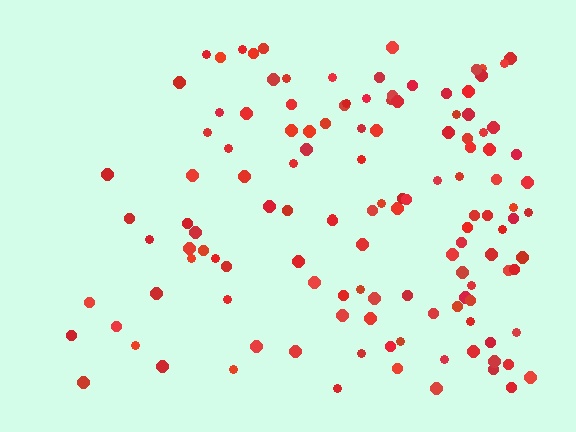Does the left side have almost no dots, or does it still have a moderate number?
Still a moderate number, just noticeably fewer than the right.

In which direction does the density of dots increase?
From left to right, with the right side densest.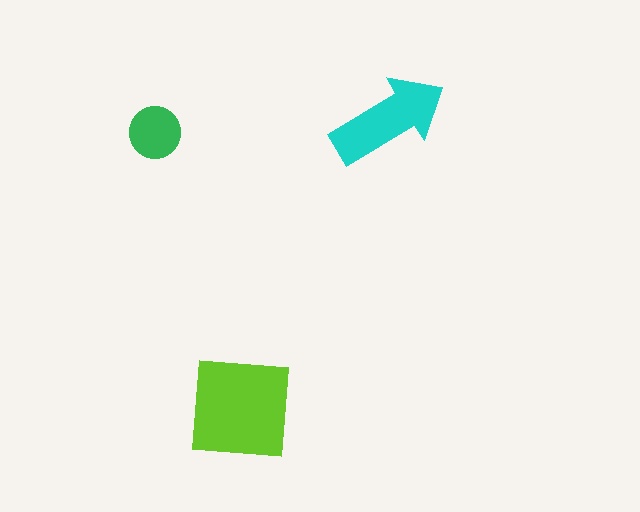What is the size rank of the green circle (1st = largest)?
3rd.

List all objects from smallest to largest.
The green circle, the cyan arrow, the lime square.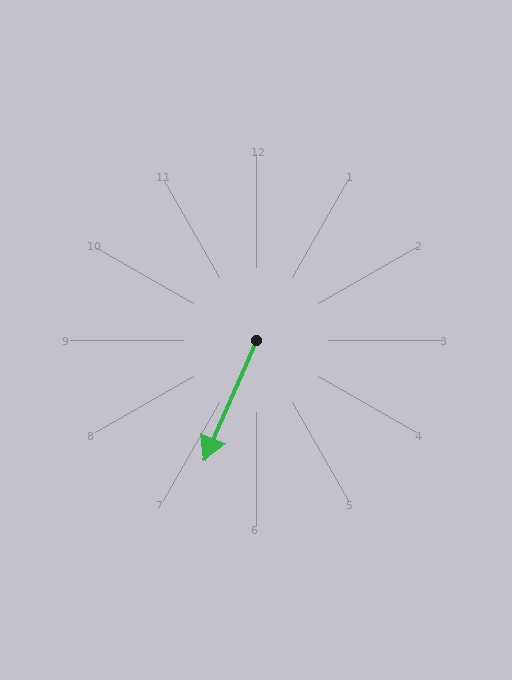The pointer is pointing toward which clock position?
Roughly 7 o'clock.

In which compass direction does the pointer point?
Southwest.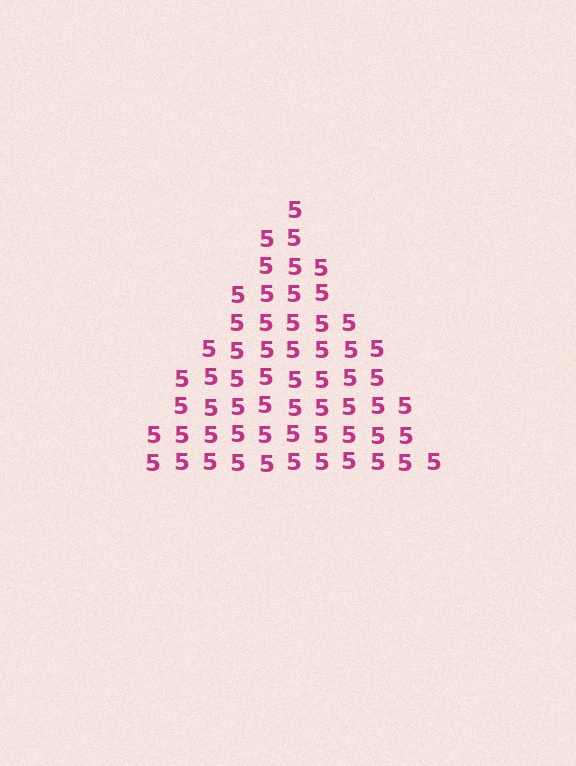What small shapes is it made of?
It is made of small digit 5's.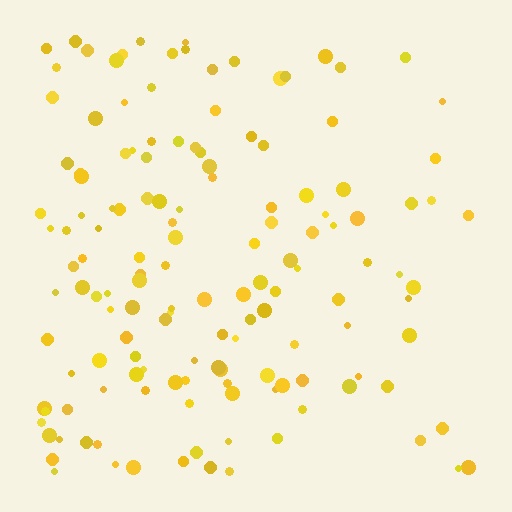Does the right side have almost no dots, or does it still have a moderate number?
Still a moderate number, just noticeably fewer than the left.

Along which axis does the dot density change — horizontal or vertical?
Horizontal.